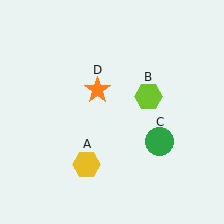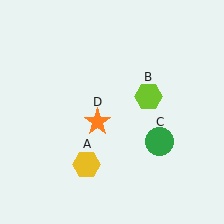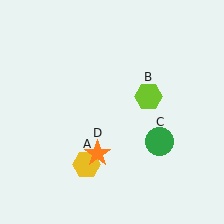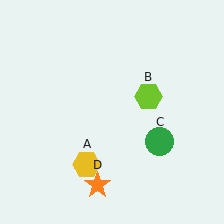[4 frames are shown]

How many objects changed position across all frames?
1 object changed position: orange star (object D).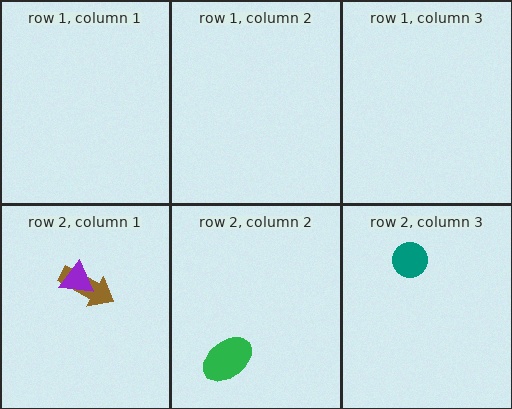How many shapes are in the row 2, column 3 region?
1.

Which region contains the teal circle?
The row 2, column 3 region.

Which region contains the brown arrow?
The row 2, column 1 region.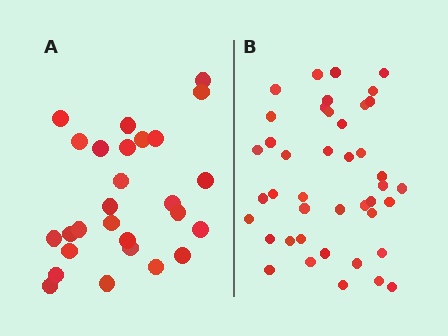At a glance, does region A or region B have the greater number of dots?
Region B (the right region) has more dots.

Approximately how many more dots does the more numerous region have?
Region B has approximately 15 more dots than region A.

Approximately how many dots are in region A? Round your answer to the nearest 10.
About 30 dots. (The exact count is 27, which rounds to 30.)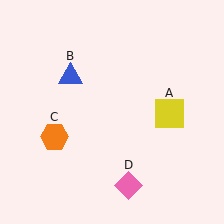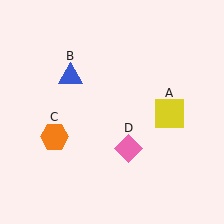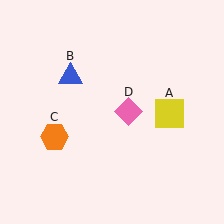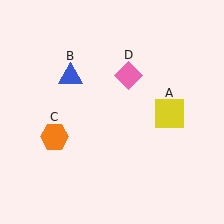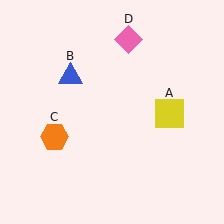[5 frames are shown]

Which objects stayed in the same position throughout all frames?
Yellow square (object A) and blue triangle (object B) and orange hexagon (object C) remained stationary.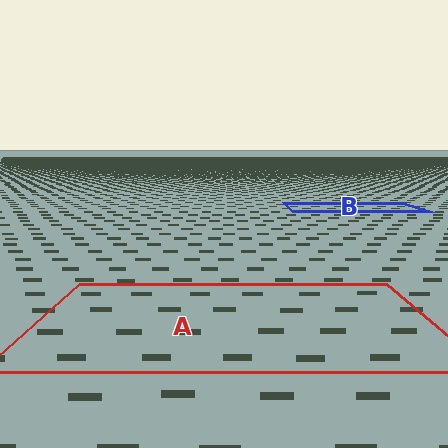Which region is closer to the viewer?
Region A is closer. The texture elements there are larger and more spread out.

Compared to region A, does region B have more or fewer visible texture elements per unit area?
Region B has more texture elements per unit area — they are packed more densely because it is farther away.